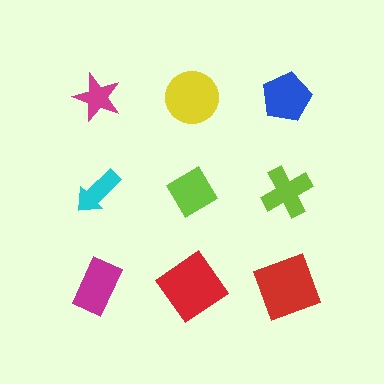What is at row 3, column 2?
A red diamond.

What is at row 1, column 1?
A magenta star.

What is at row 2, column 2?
A lime diamond.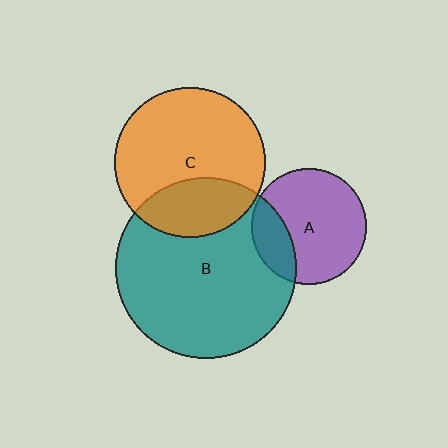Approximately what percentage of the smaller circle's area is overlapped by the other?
Approximately 25%.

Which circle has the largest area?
Circle B (teal).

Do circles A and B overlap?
Yes.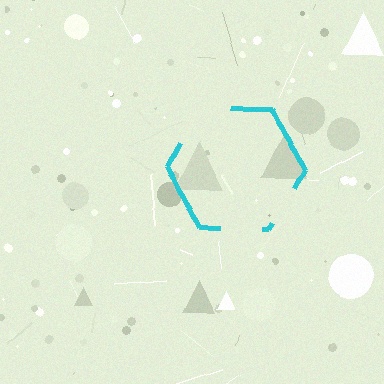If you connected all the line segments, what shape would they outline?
They would outline a hexagon.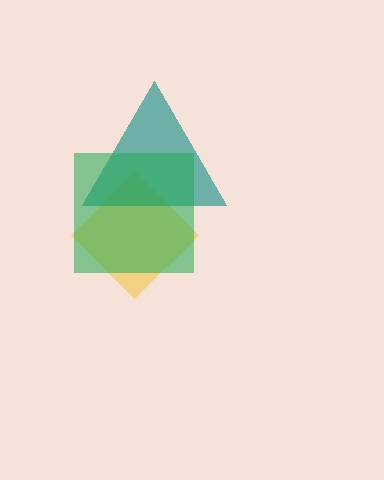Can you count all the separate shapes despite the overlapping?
Yes, there are 3 separate shapes.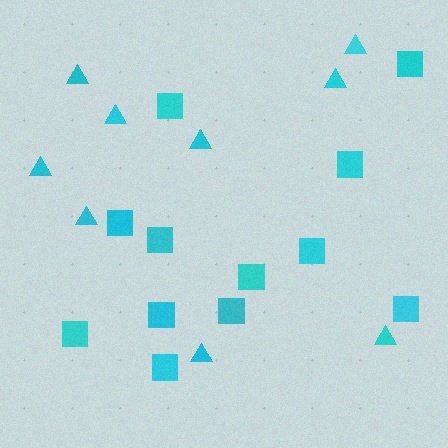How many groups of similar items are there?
There are 2 groups: one group of squares (12) and one group of triangles (9).